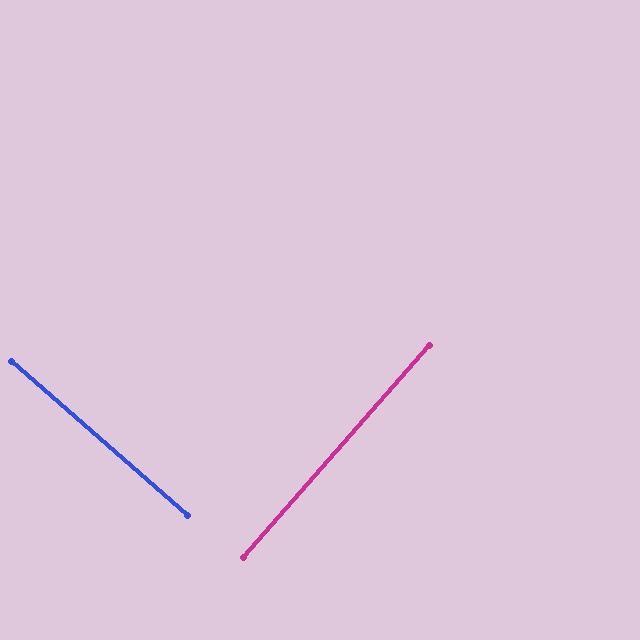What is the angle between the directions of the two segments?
Approximately 90 degrees.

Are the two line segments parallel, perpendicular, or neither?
Perpendicular — they meet at approximately 90°.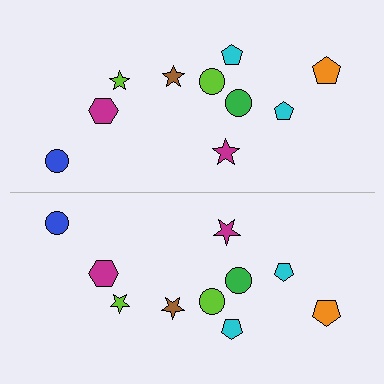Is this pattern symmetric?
Yes, this pattern has bilateral (reflection) symmetry.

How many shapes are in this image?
There are 20 shapes in this image.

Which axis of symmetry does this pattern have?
The pattern has a horizontal axis of symmetry running through the center of the image.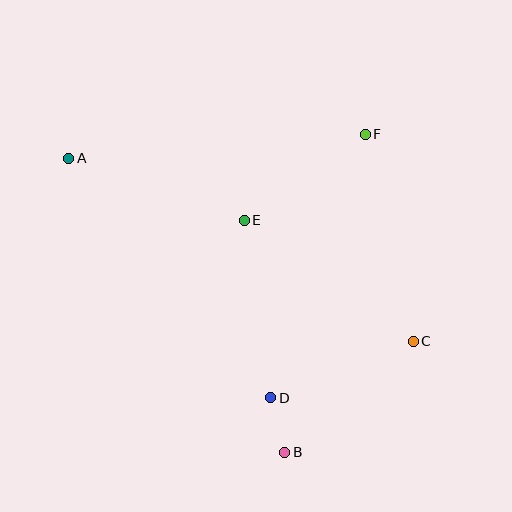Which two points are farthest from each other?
Points A and C are farthest from each other.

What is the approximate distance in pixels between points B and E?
The distance between B and E is approximately 235 pixels.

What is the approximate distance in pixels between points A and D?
The distance between A and D is approximately 313 pixels.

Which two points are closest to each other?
Points B and D are closest to each other.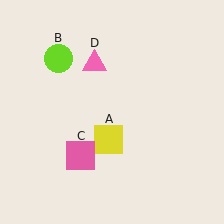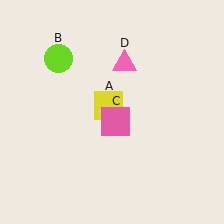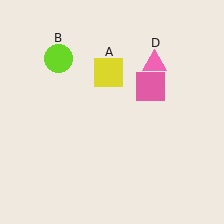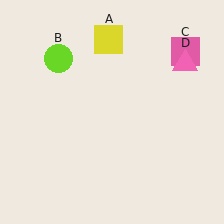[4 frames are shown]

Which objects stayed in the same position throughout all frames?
Lime circle (object B) remained stationary.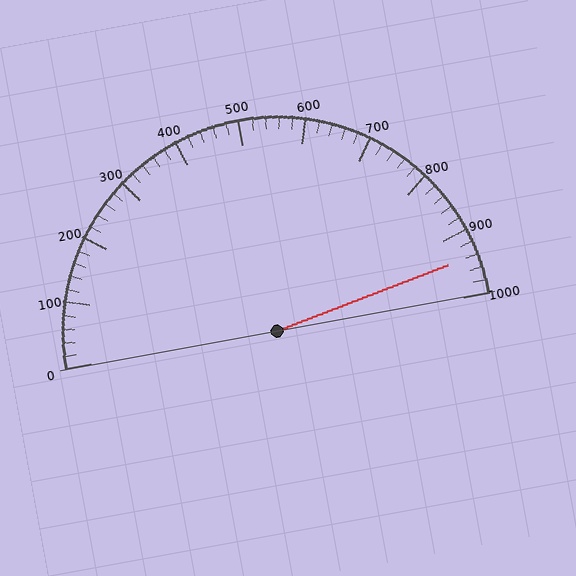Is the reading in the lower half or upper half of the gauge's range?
The reading is in the upper half of the range (0 to 1000).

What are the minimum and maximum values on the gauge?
The gauge ranges from 0 to 1000.